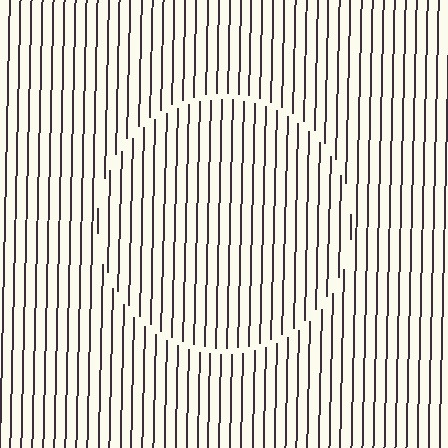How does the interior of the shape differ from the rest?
The interior of the shape contains the same grating, shifted by half a period — the contour is defined by the phase discontinuity where line-ends from the inner and outer gratings abut.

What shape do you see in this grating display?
An illusory circle. The interior of the shape contains the same grating, shifted by half a period — the contour is defined by the phase discontinuity where line-ends from the inner and outer gratings abut.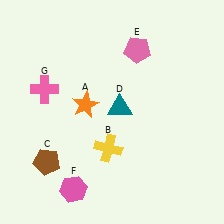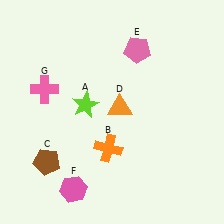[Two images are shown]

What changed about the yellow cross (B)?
In Image 1, B is yellow. In Image 2, it changed to orange.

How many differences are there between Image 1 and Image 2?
There are 3 differences between the two images.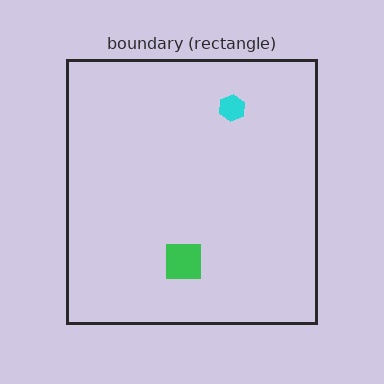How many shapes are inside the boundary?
2 inside, 0 outside.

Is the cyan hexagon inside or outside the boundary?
Inside.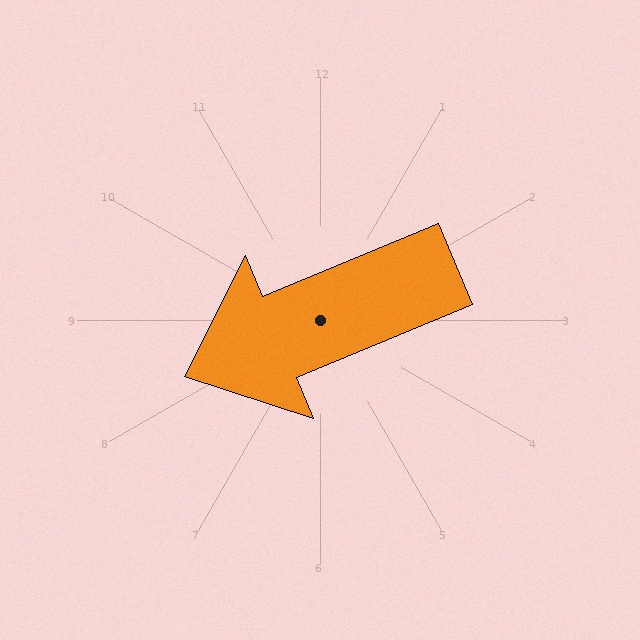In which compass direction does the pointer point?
Southwest.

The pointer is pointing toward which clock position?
Roughly 8 o'clock.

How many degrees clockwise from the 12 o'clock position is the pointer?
Approximately 247 degrees.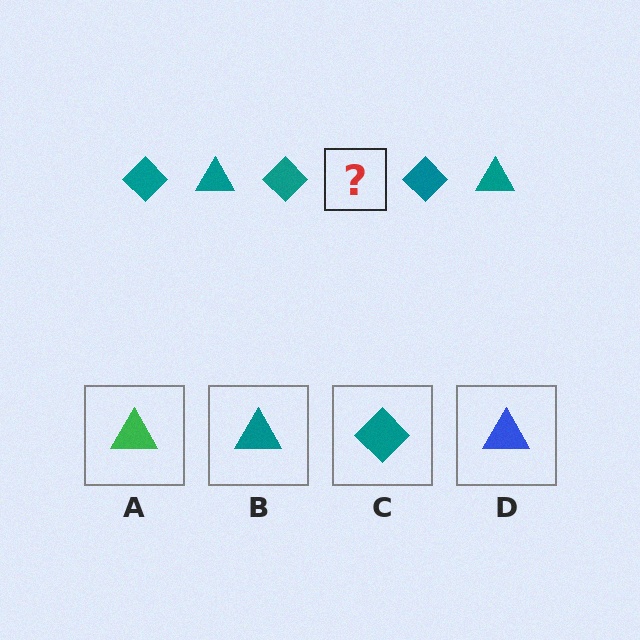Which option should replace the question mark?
Option B.